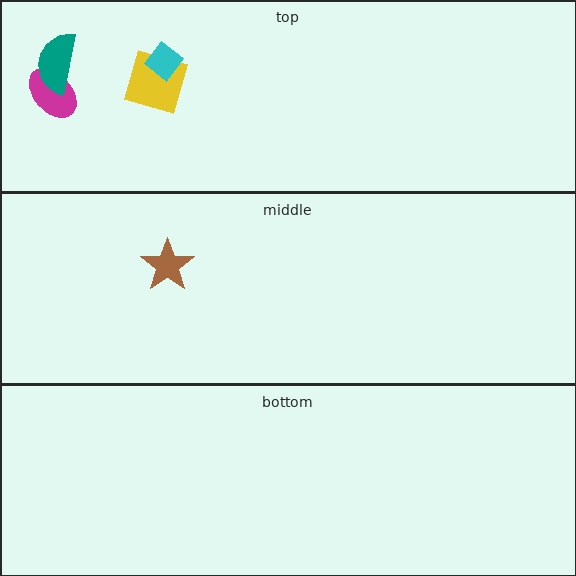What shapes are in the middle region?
The brown star.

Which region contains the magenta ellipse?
The top region.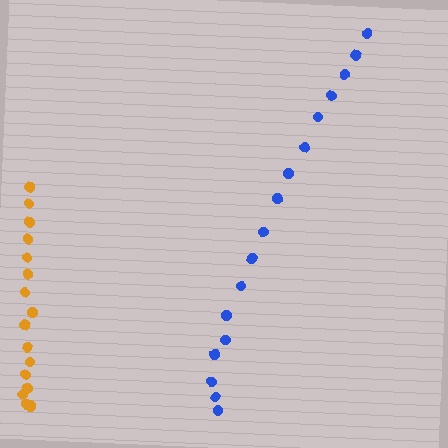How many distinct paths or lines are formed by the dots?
There are 2 distinct paths.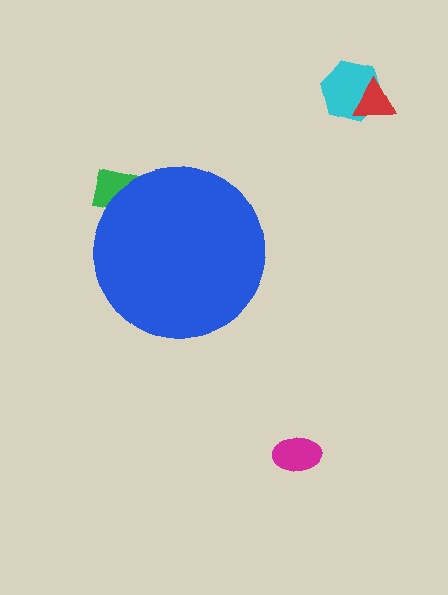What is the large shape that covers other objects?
A blue circle.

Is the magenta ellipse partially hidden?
No, the magenta ellipse is fully visible.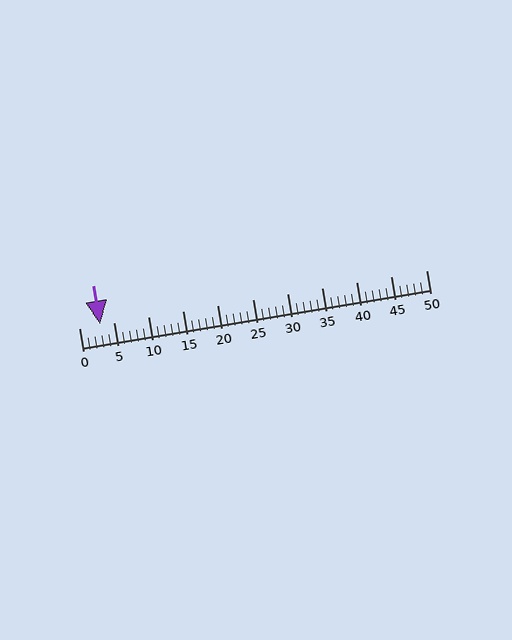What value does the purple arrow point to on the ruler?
The purple arrow points to approximately 3.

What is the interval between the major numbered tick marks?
The major tick marks are spaced 5 units apart.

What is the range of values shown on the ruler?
The ruler shows values from 0 to 50.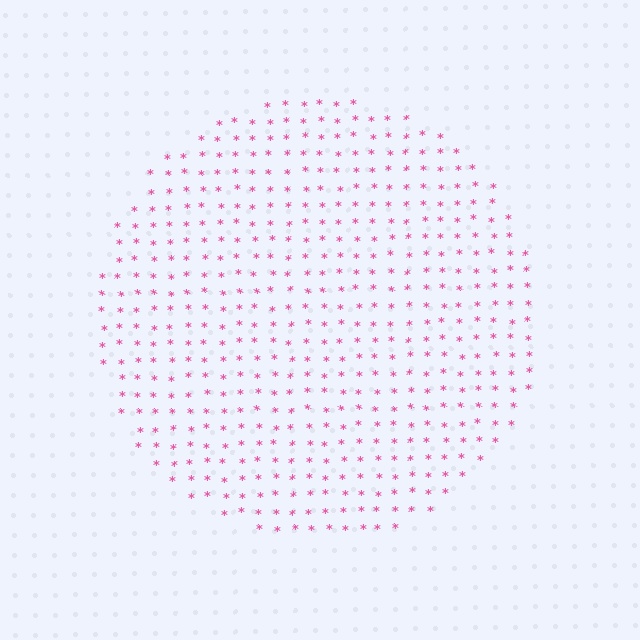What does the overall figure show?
The overall figure shows a circle.